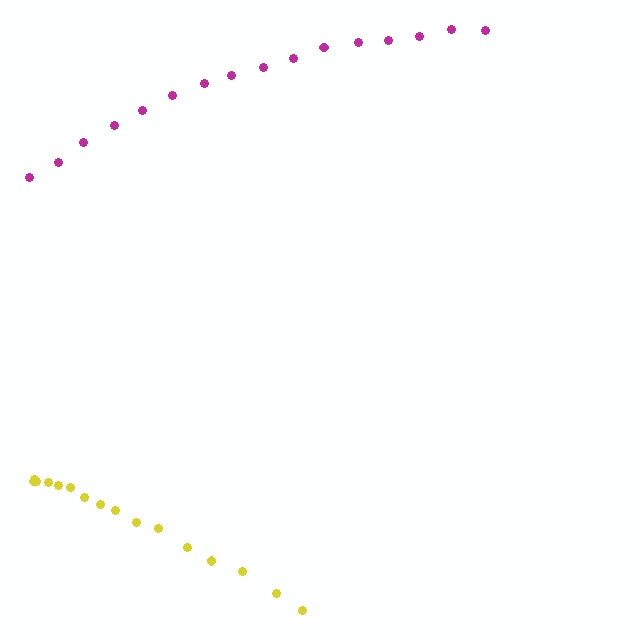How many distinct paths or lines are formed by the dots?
There are 2 distinct paths.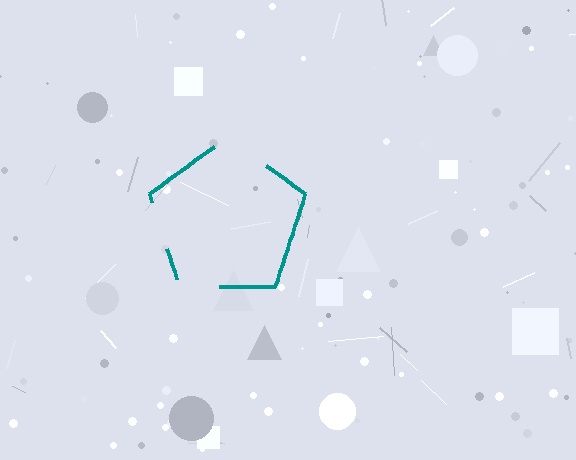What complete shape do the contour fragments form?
The contour fragments form a pentagon.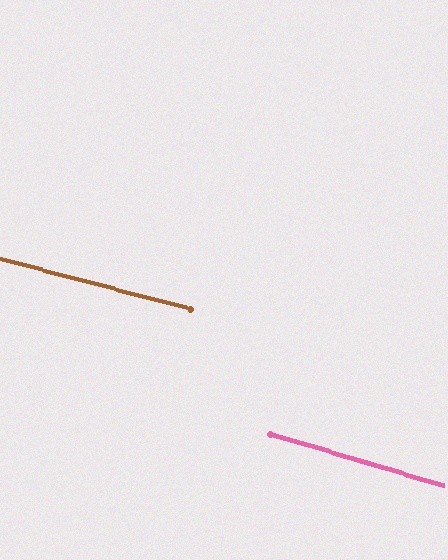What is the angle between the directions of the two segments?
Approximately 2 degrees.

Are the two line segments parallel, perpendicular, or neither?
Parallel — their directions differ by only 1.8°.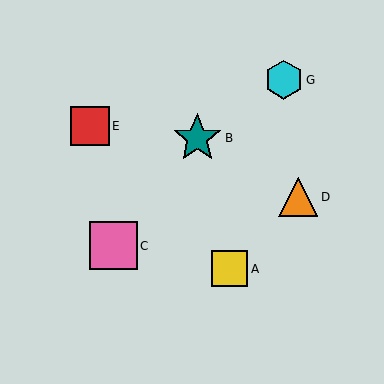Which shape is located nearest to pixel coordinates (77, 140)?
The red square (labeled E) at (90, 126) is nearest to that location.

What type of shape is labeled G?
Shape G is a cyan hexagon.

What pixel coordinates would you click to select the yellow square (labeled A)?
Click at (229, 269) to select the yellow square A.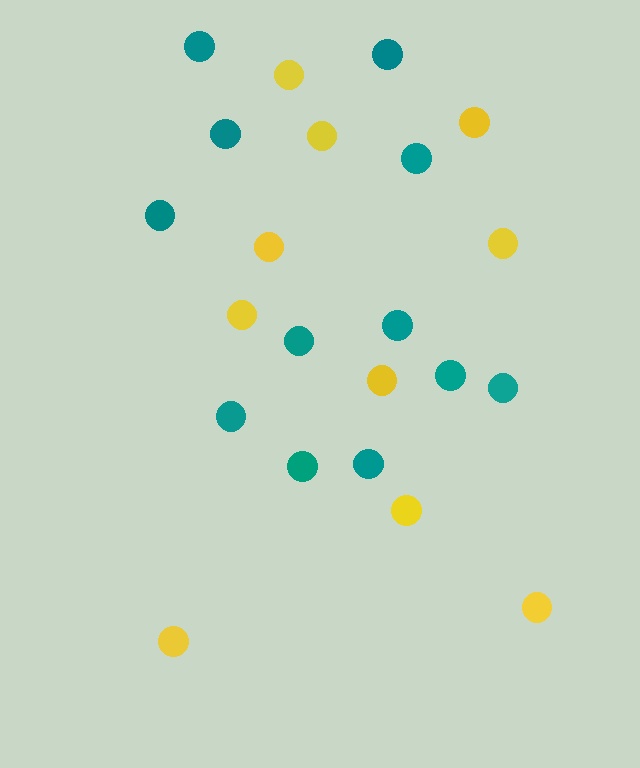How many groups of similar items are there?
There are 2 groups: one group of teal circles (12) and one group of yellow circles (10).